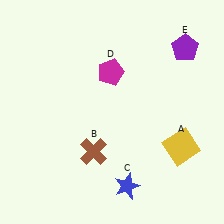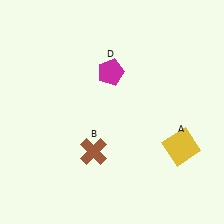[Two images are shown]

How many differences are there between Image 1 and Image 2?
There are 2 differences between the two images.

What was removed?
The blue star (C), the purple pentagon (E) were removed in Image 2.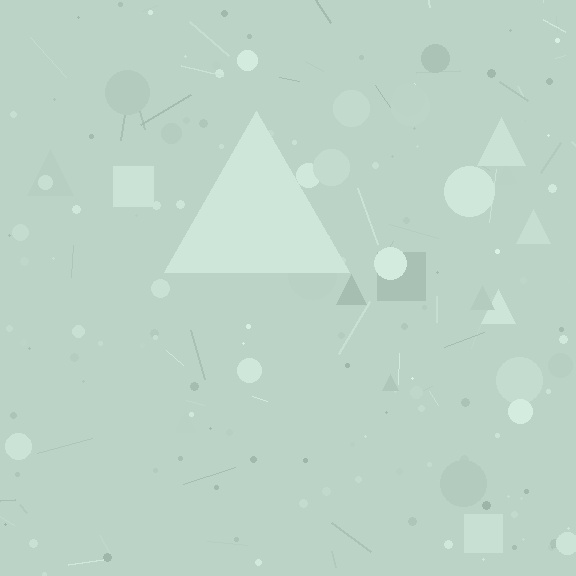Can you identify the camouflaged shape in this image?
The camouflaged shape is a triangle.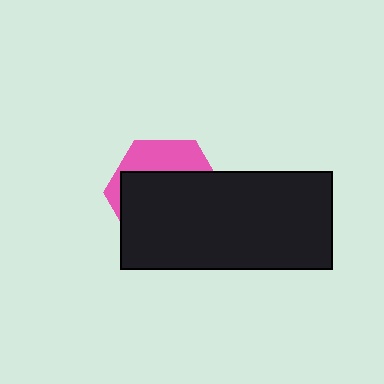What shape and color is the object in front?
The object in front is a black rectangle.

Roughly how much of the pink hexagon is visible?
A small part of it is visible (roughly 31%).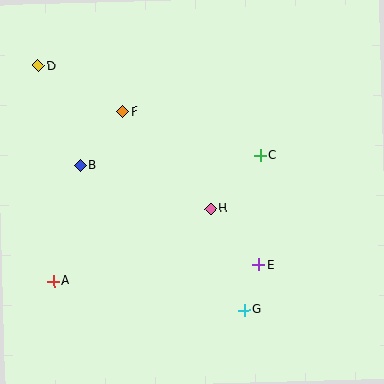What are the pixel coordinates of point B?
Point B is at (81, 165).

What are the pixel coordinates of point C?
Point C is at (260, 155).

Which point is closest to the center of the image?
Point H at (211, 209) is closest to the center.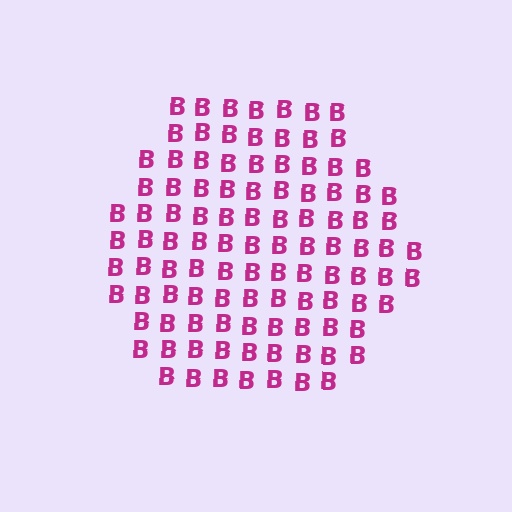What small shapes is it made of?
It is made of small letter B's.